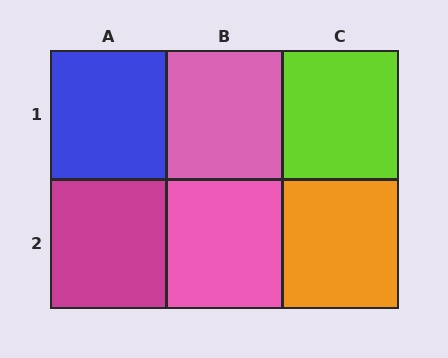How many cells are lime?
1 cell is lime.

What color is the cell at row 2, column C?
Orange.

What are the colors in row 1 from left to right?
Blue, pink, lime.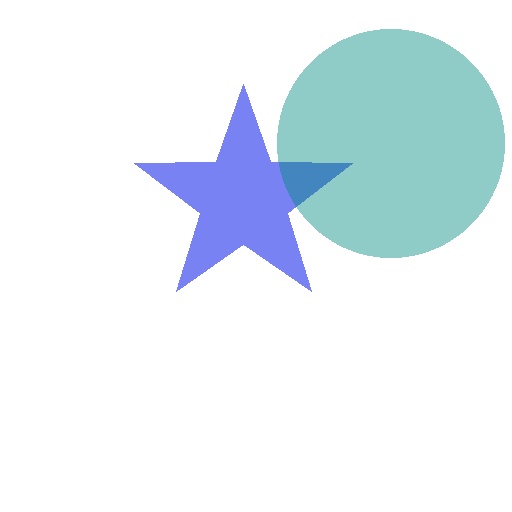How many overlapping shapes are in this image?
There are 2 overlapping shapes in the image.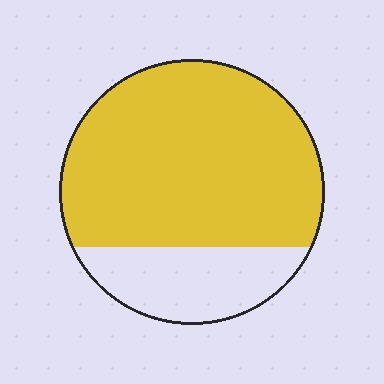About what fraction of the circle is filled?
About three quarters (3/4).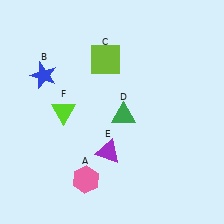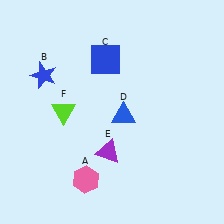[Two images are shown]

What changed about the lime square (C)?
In Image 1, C is lime. In Image 2, it changed to blue.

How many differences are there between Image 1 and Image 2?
There are 2 differences between the two images.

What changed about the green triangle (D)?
In Image 1, D is green. In Image 2, it changed to blue.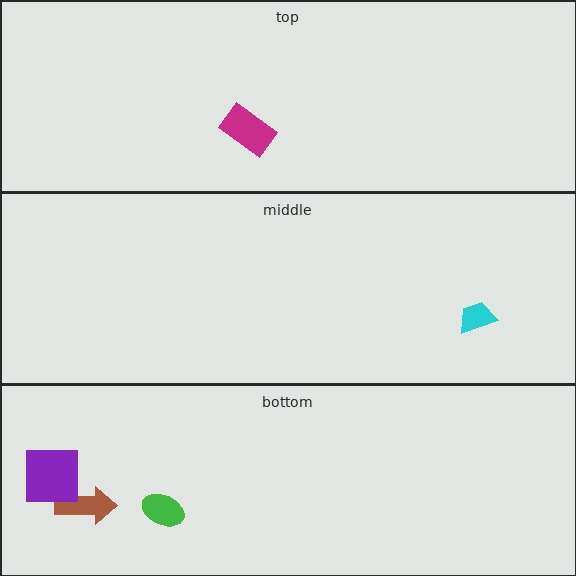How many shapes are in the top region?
1.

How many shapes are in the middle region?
1.